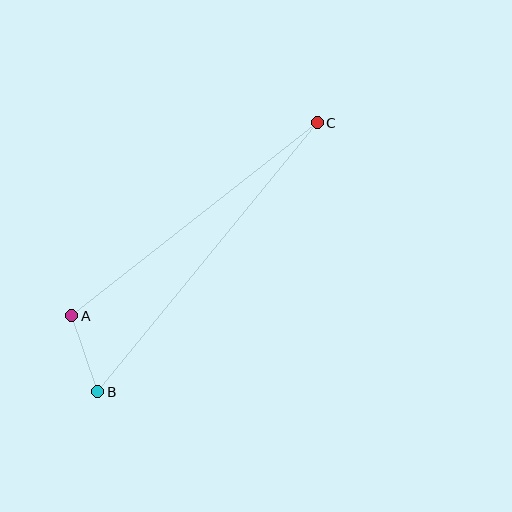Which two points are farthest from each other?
Points B and C are farthest from each other.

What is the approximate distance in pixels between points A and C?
The distance between A and C is approximately 312 pixels.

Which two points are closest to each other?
Points A and B are closest to each other.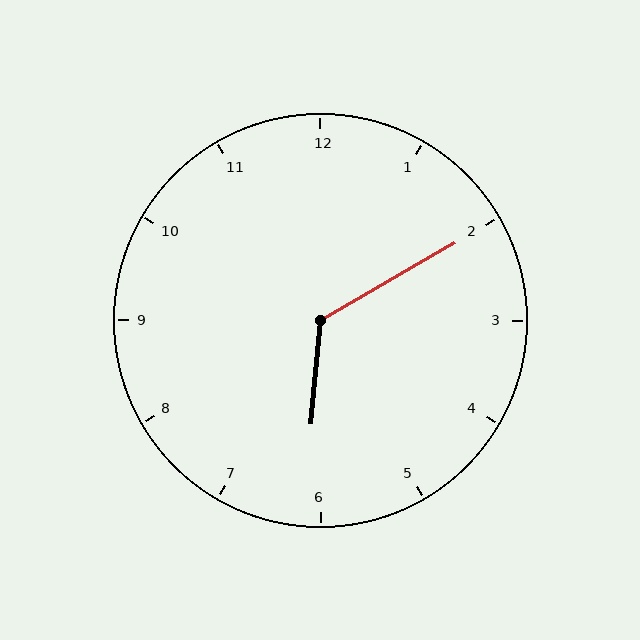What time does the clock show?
6:10.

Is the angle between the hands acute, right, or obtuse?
It is obtuse.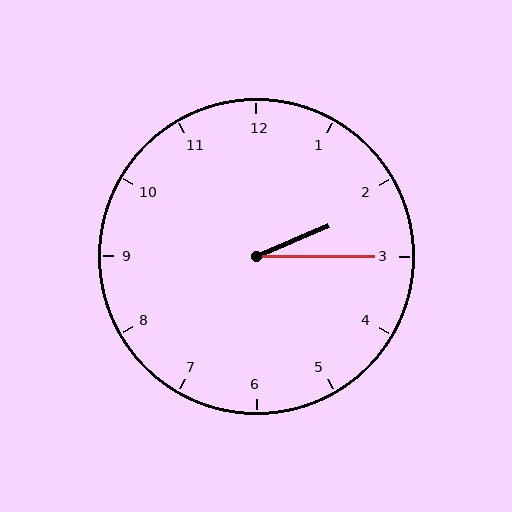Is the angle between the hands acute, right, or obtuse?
It is acute.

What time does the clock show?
2:15.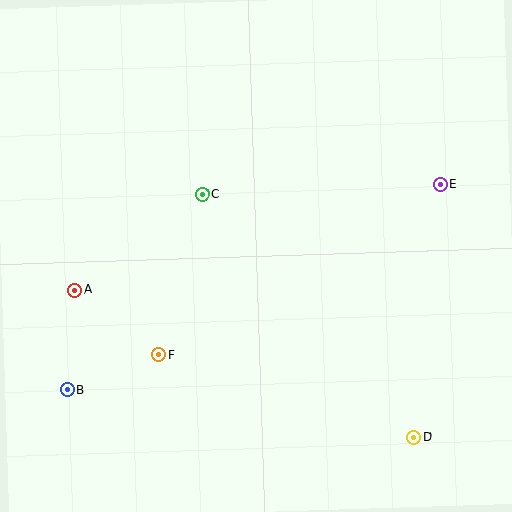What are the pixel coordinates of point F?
Point F is at (159, 355).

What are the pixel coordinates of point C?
Point C is at (202, 195).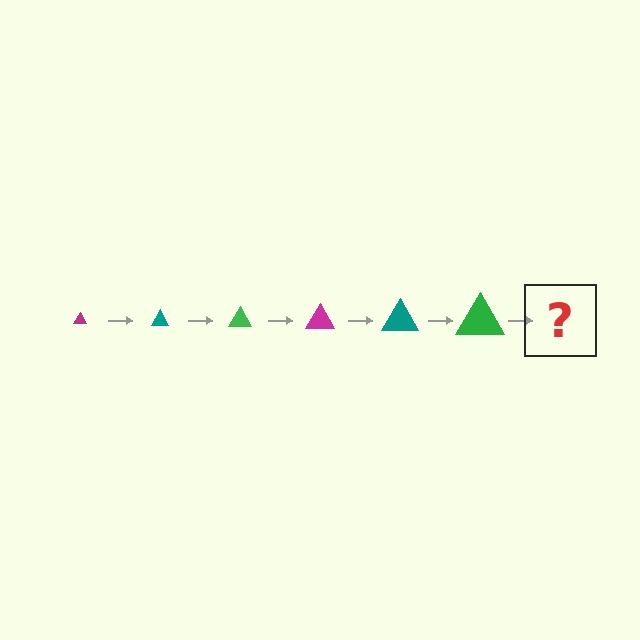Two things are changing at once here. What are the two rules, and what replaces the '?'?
The two rules are that the triangle grows larger each step and the color cycles through magenta, teal, and green. The '?' should be a magenta triangle, larger than the previous one.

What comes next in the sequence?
The next element should be a magenta triangle, larger than the previous one.